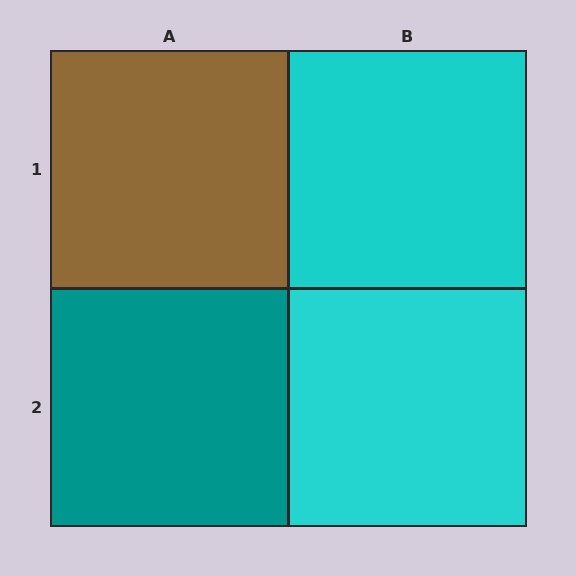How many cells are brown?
1 cell is brown.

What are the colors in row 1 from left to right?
Brown, cyan.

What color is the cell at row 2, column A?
Teal.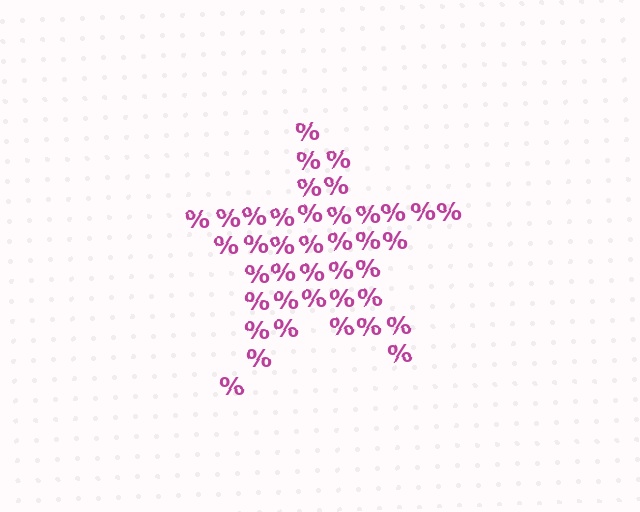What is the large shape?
The large shape is a star.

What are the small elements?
The small elements are percent signs.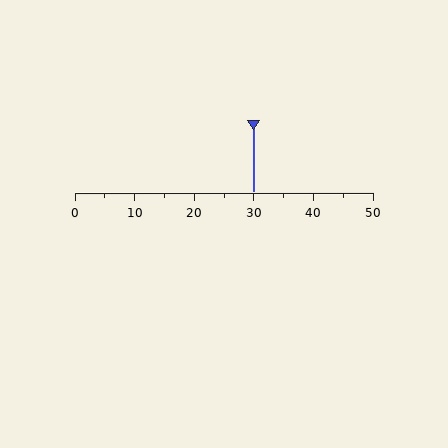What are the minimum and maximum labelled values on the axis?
The axis runs from 0 to 50.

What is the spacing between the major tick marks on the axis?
The major ticks are spaced 10 apart.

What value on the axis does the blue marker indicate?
The marker indicates approximately 30.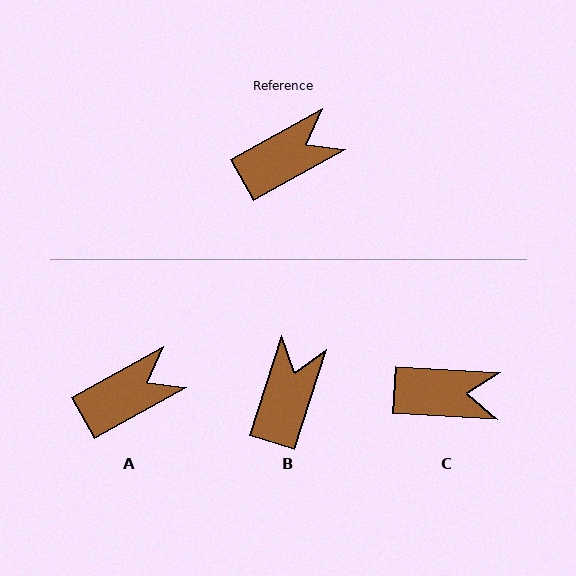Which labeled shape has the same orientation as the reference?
A.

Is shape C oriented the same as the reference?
No, it is off by about 32 degrees.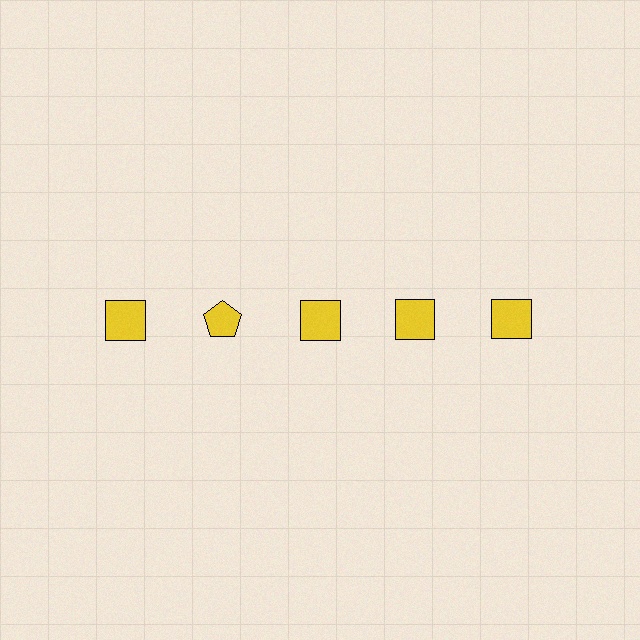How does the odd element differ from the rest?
It has a different shape: pentagon instead of square.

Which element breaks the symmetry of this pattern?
The yellow pentagon in the top row, second from left column breaks the symmetry. All other shapes are yellow squares.